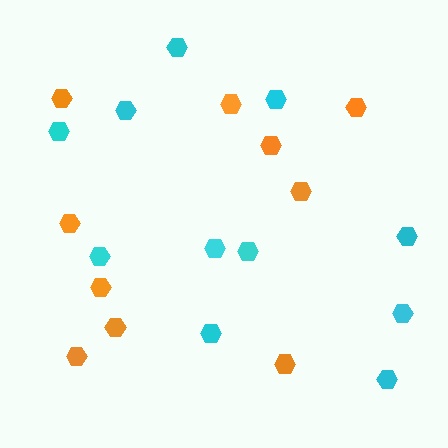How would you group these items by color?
There are 2 groups: one group of orange hexagons (10) and one group of cyan hexagons (11).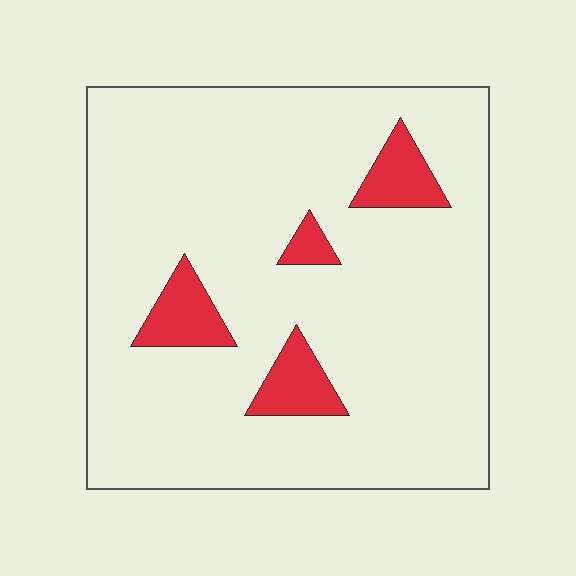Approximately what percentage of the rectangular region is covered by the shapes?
Approximately 10%.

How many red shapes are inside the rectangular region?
4.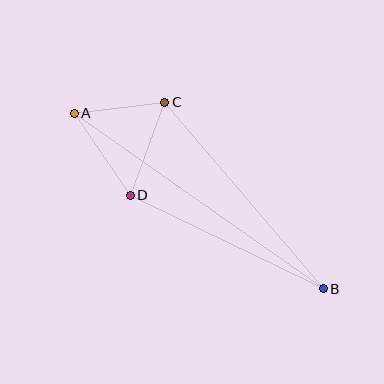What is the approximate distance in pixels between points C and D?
The distance between C and D is approximately 99 pixels.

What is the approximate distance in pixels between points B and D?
The distance between B and D is approximately 215 pixels.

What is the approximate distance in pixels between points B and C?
The distance between B and C is approximately 245 pixels.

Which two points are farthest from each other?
Points A and B are farthest from each other.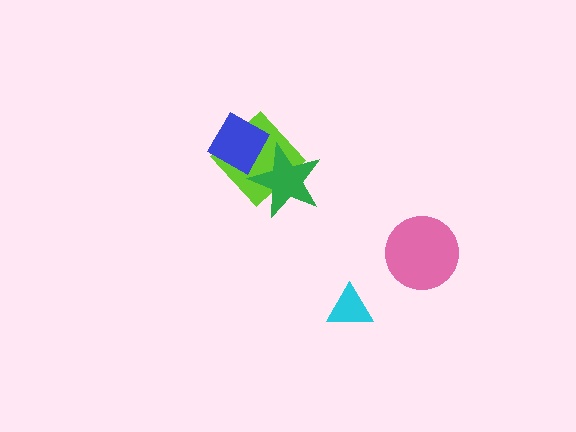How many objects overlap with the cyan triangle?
0 objects overlap with the cyan triangle.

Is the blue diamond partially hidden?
Yes, it is partially covered by another shape.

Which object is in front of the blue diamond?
The green star is in front of the blue diamond.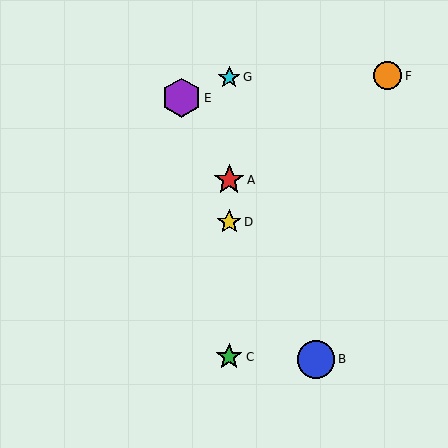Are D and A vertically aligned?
Yes, both are at x≈229.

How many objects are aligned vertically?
4 objects (A, C, D, G) are aligned vertically.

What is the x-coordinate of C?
Object C is at x≈229.